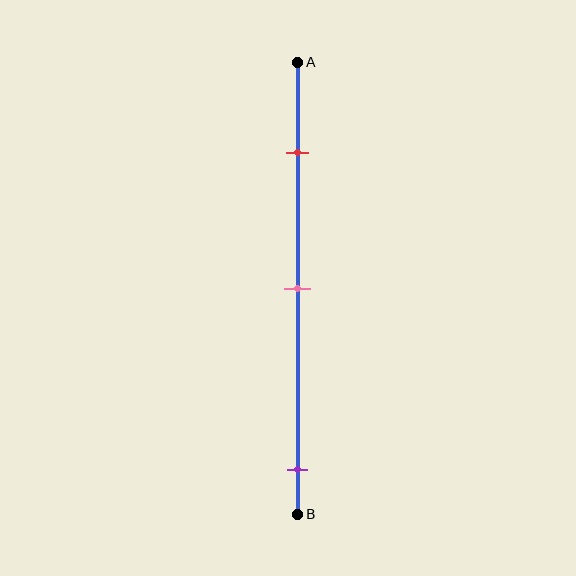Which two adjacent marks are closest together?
The red and pink marks are the closest adjacent pair.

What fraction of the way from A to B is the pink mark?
The pink mark is approximately 50% (0.5) of the way from A to B.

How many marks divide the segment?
There are 3 marks dividing the segment.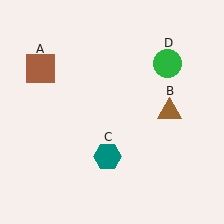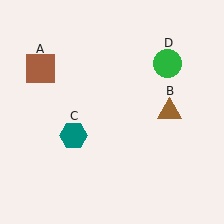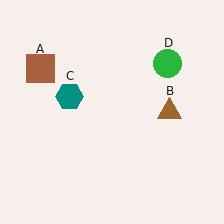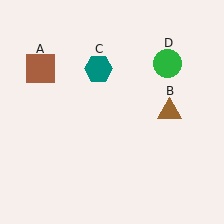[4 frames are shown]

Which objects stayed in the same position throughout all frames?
Brown square (object A) and brown triangle (object B) and green circle (object D) remained stationary.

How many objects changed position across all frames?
1 object changed position: teal hexagon (object C).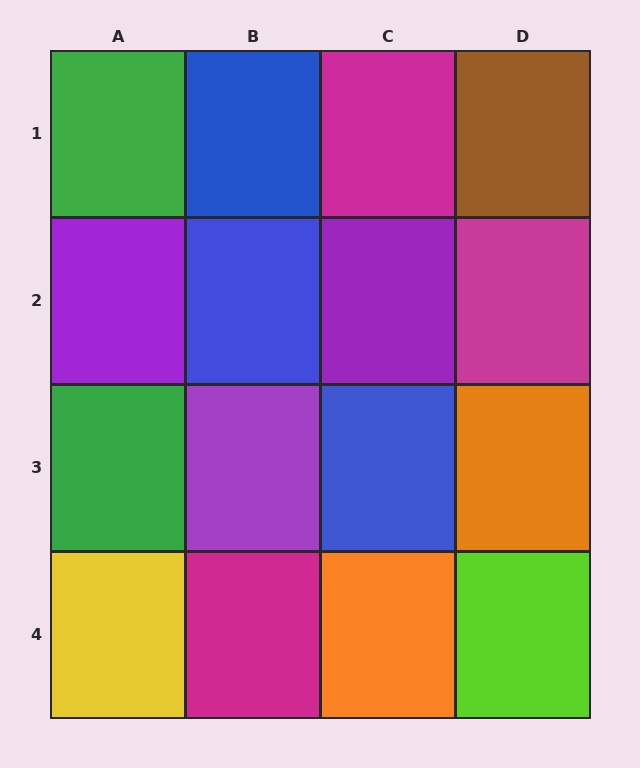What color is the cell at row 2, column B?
Blue.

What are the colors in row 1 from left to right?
Green, blue, magenta, brown.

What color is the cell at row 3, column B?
Purple.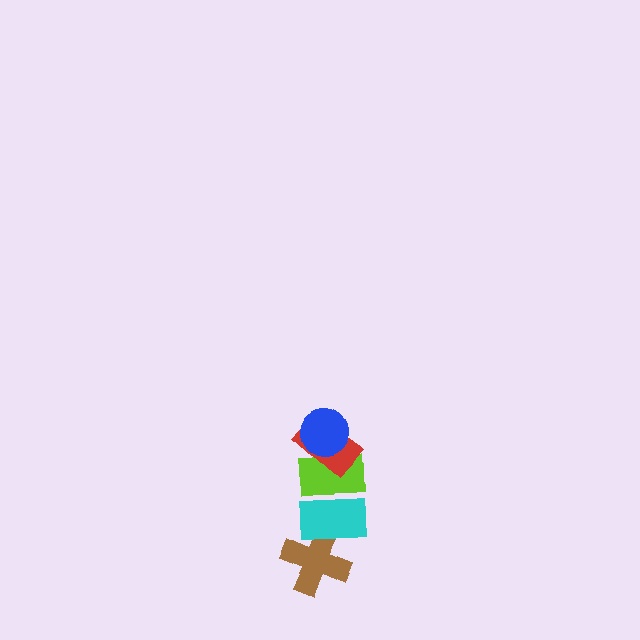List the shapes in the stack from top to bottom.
From top to bottom: the blue circle, the red rectangle, the lime rectangle, the cyan rectangle, the brown cross.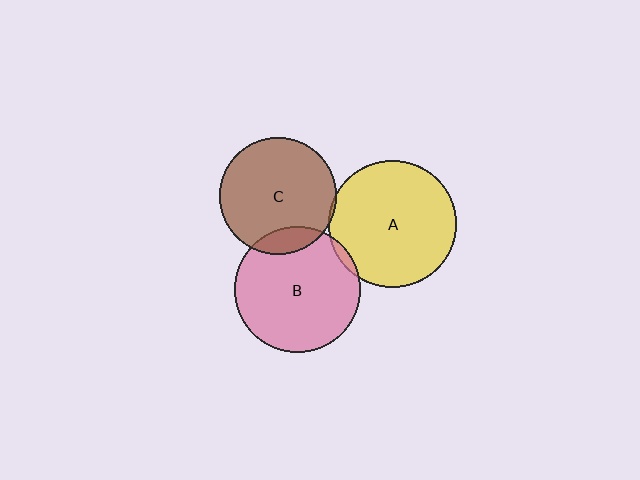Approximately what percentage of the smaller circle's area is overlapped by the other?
Approximately 10%.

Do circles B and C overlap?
Yes.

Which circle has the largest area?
Circle A (yellow).